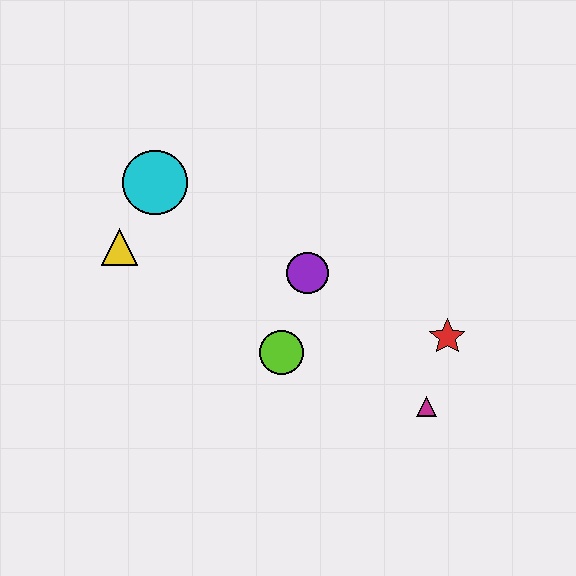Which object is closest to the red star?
The magenta triangle is closest to the red star.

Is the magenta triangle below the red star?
Yes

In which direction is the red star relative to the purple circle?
The red star is to the right of the purple circle.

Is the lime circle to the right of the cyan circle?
Yes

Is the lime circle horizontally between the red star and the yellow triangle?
Yes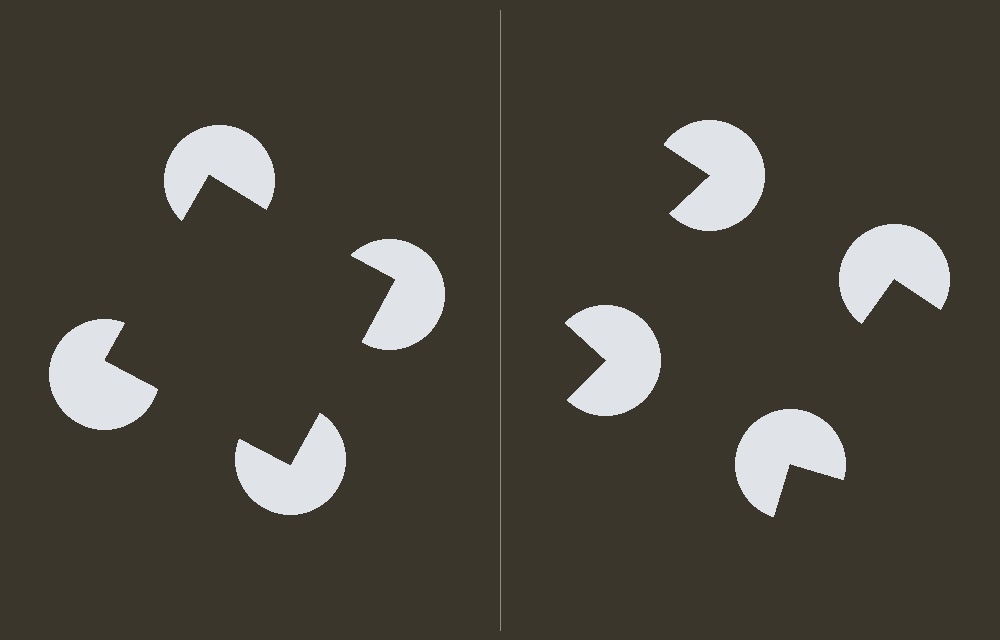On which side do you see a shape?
An illusory square appears on the left side. On the right side the wedge cuts are rotated, so no coherent shape forms.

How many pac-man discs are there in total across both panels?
8 — 4 on each side.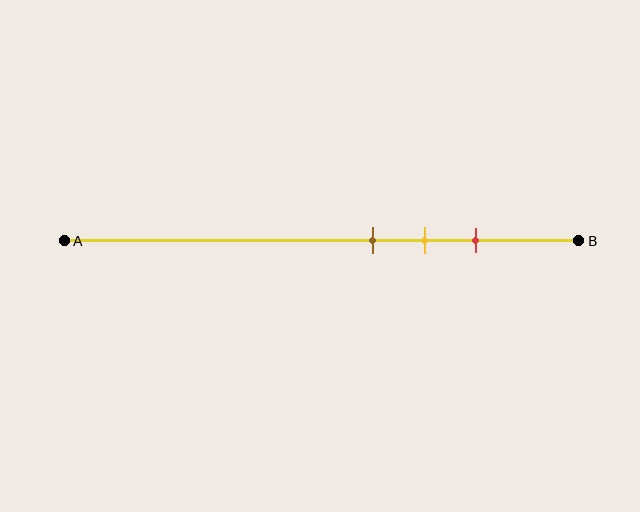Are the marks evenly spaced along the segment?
Yes, the marks are approximately evenly spaced.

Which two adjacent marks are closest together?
The brown and yellow marks are the closest adjacent pair.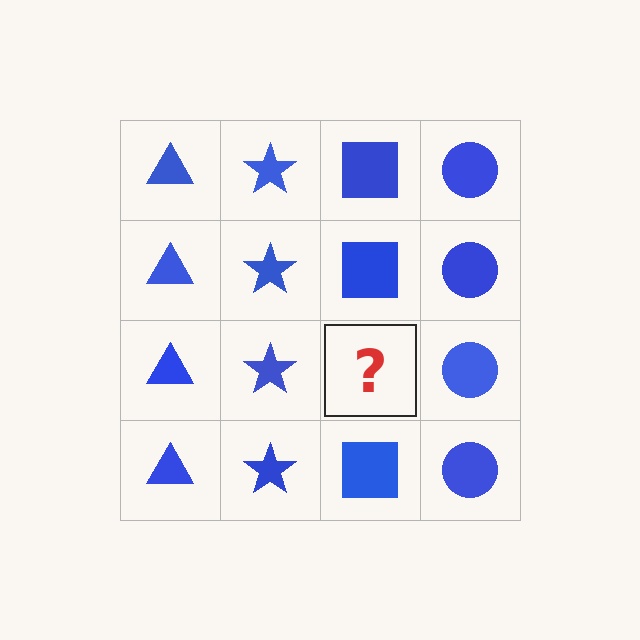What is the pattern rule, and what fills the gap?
The rule is that each column has a consistent shape. The gap should be filled with a blue square.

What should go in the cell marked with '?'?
The missing cell should contain a blue square.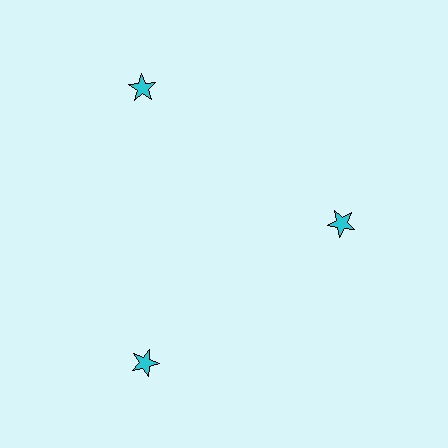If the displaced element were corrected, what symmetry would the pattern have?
It would have 3-fold rotational symmetry — the pattern would map onto itself every 120 degrees.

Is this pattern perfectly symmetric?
No. The 3 cyan stars are arranged in a ring, but one element near the 3 o'clock position is pulled inward toward the center, breaking the 3-fold rotational symmetry.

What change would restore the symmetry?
The symmetry would be restored by moving it outward, back onto the ring so that all 3 stars sit at equal angles and equal distance from the center.